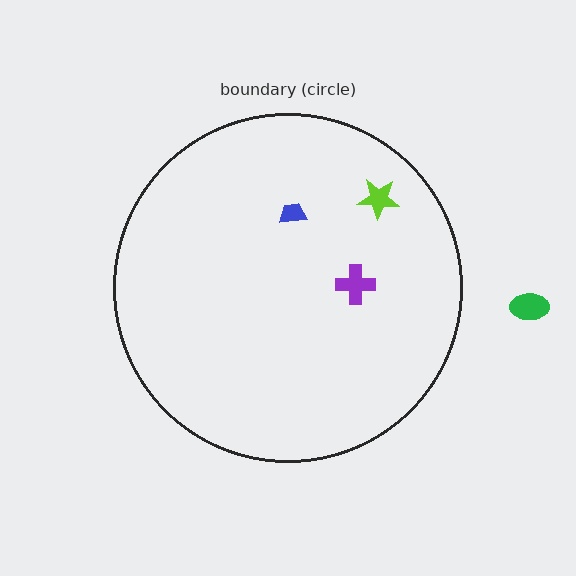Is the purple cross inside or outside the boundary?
Inside.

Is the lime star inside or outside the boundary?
Inside.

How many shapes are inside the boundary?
3 inside, 1 outside.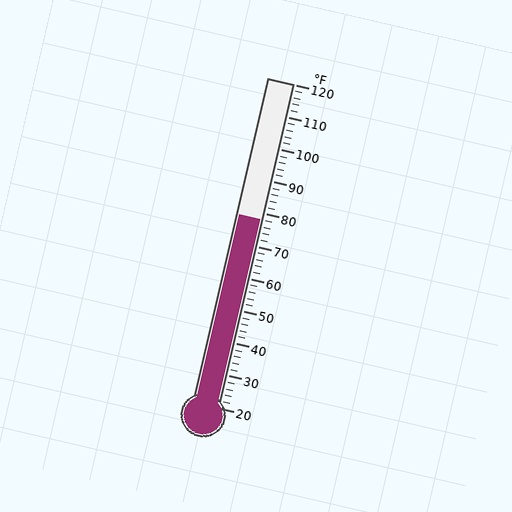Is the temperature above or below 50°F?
The temperature is above 50°F.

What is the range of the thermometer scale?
The thermometer scale ranges from 20°F to 120°F.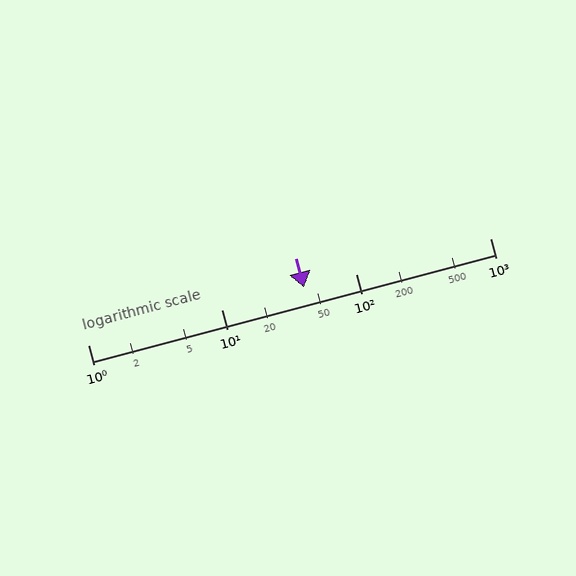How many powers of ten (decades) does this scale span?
The scale spans 3 decades, from 1 to 1000.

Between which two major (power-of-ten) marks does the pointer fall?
The pointer is between 10 and 100.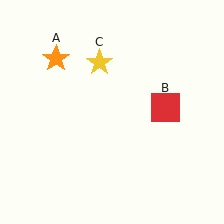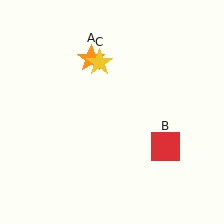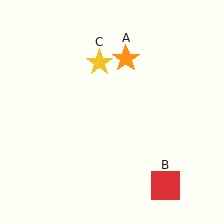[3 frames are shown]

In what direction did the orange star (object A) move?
The orange star (object A) moved right.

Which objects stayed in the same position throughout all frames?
Yellow star (object C) remained stationary.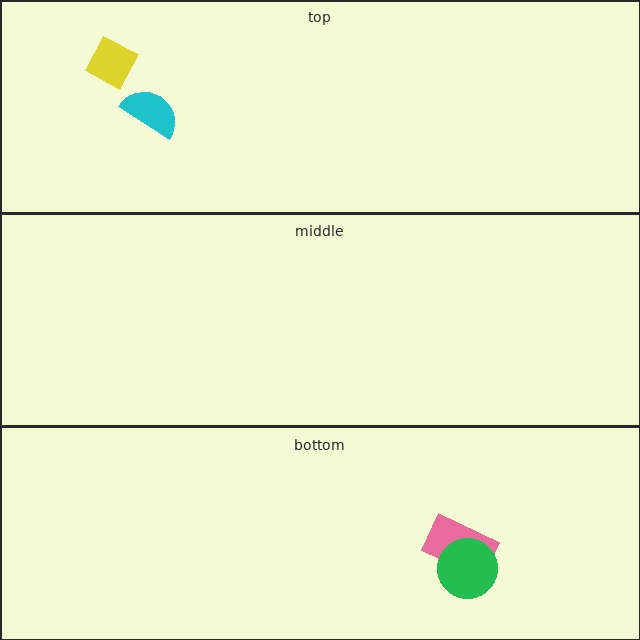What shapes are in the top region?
The cyan semicircle, the yellow diamond.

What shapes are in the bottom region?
The pink rectangle, the green circle.